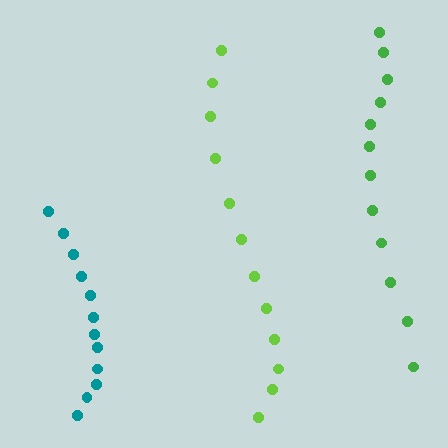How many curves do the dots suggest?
There are 3 distinct paths.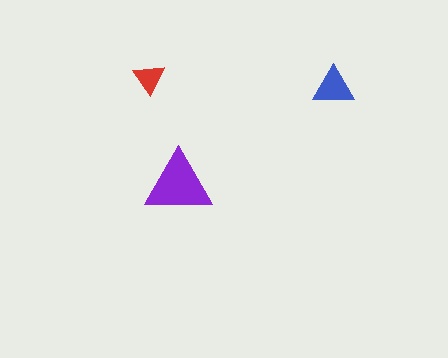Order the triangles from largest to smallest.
the purple one, the blue one, the red one.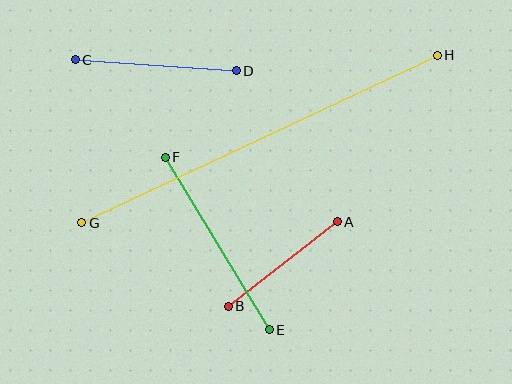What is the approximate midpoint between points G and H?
The midpoint is at approximately (259, 139) pixels.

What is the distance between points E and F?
The distance is approximately 201 pixels.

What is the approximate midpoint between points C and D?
The midpoint is at approximately (156, 65) pixels.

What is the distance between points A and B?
The distance is approximately 138 pixels.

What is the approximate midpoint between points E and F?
The midpoint is at approximately (217, 243) pixels.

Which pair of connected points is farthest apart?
Points G and H are farthest apart.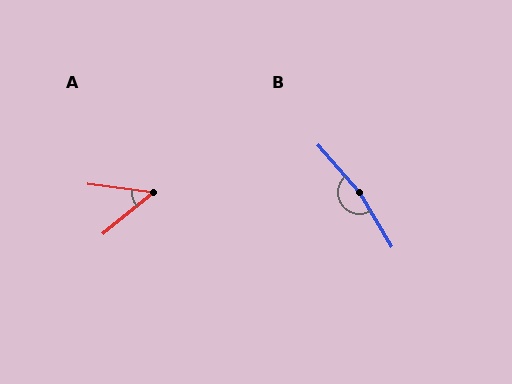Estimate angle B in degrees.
Approximately 170 degrees.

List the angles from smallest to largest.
A (47°), B (170°).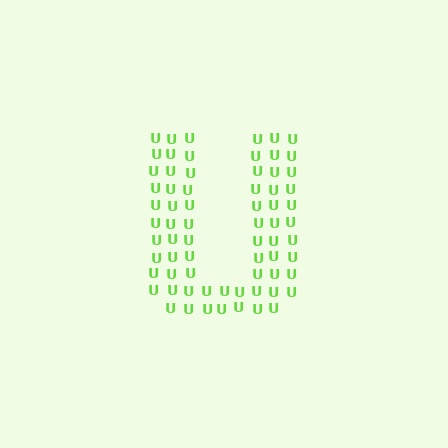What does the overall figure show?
The overall figure shows the letter U.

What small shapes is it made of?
It is made of small letter U's.